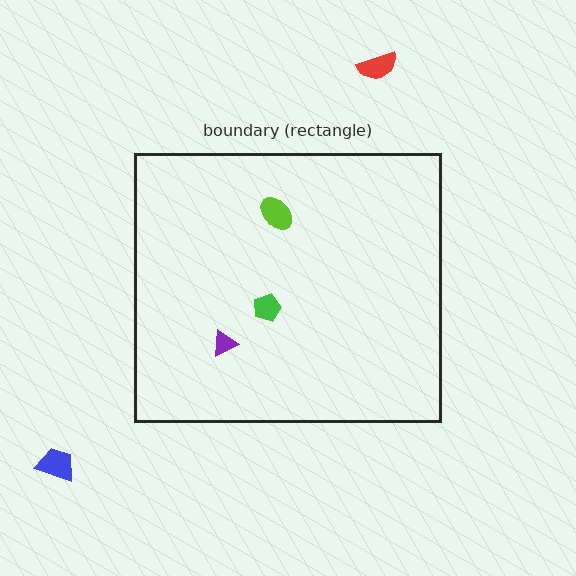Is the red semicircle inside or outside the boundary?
Outside.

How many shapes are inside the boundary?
3 inside, 2 outside.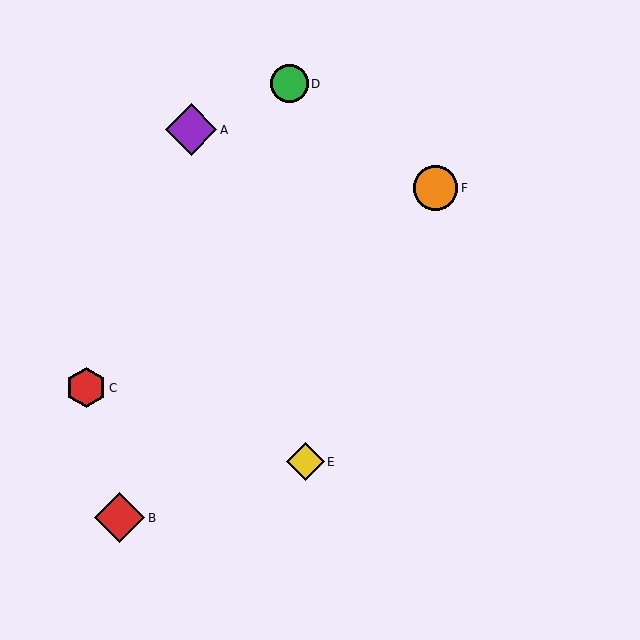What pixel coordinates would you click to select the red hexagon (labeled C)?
Click at (86, 388) to select the red hexagon C.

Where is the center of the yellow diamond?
The center of the yellow diamond is at (305, 462).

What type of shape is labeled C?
Shape C is a red hexagon.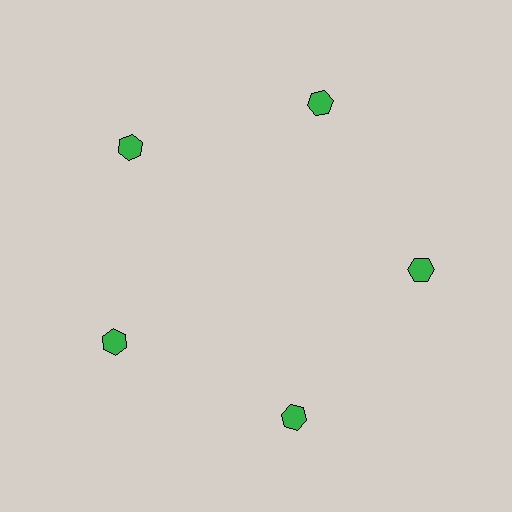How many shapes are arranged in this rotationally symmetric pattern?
There are 5 shapes, arranged in 5 groups of 1.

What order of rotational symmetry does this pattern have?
This pattern has 5-fold rotational symmetry.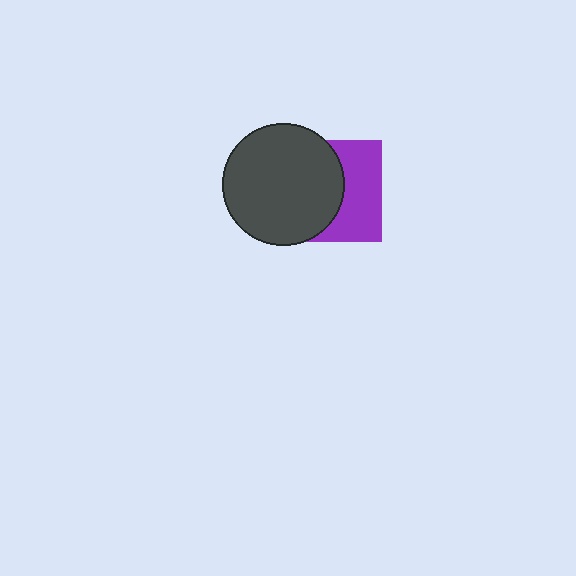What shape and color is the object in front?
The object in front is a dark gray circle.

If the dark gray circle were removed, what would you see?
You would see the complete purple square.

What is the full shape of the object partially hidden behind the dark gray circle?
The partially hidden object is a purple square.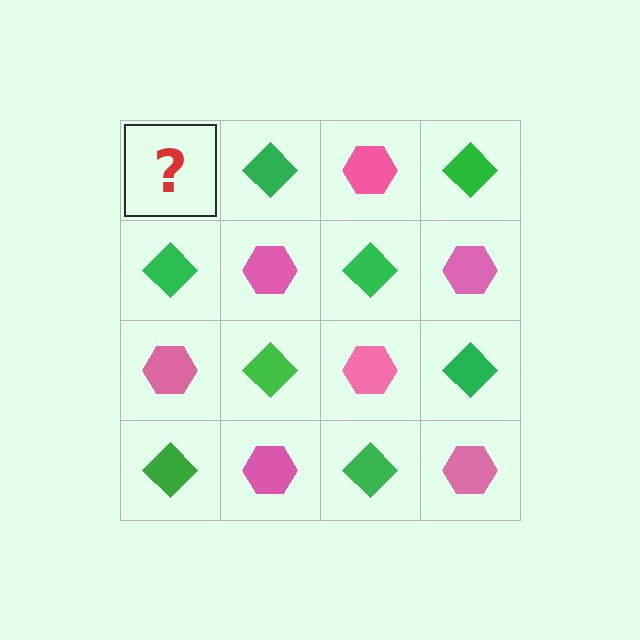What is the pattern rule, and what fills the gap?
The rule is that it alternates pink hexagon and green diamond in a checkerboard pattern. The gap should be filled with a pink hexagon.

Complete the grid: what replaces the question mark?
The question mark should be replaced with a pink hexagon.